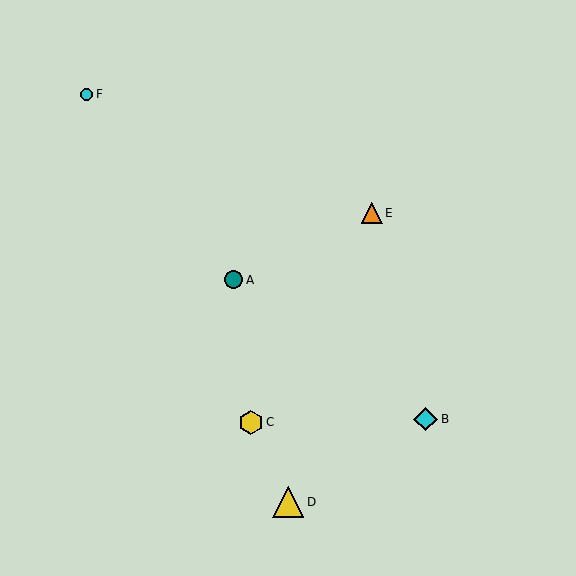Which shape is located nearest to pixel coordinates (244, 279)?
The teal circle (labeled A) at (234, 280) is nearest to that location.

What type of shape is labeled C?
Shape C is a yellow hexagon.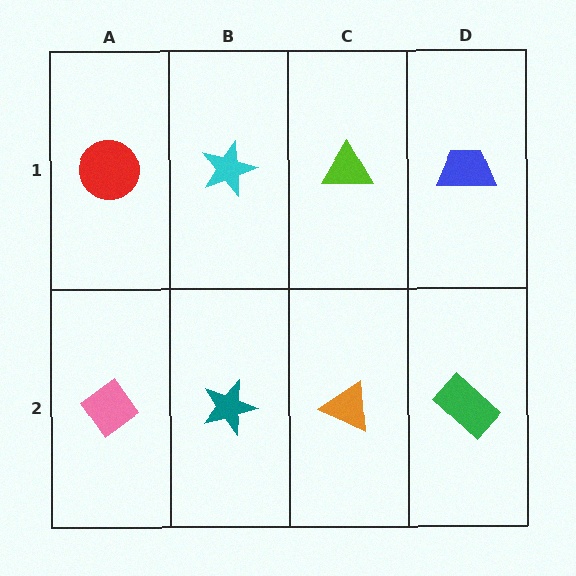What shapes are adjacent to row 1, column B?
A teal star (row 2, column B), a red circle (row 1, column A), a lime triangle (row 1, column C).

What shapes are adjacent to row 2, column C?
A lime triangle (row 1, column C), a teal star (row 2, column B), a green rectangle (row 2, column D).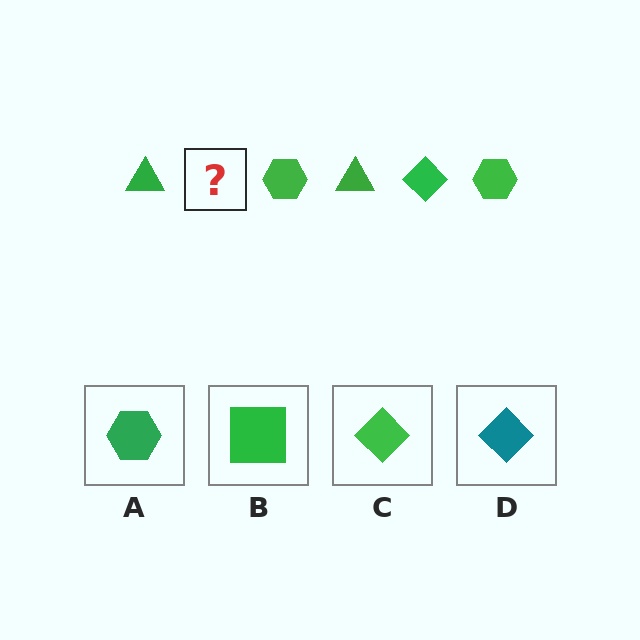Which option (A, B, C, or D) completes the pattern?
C.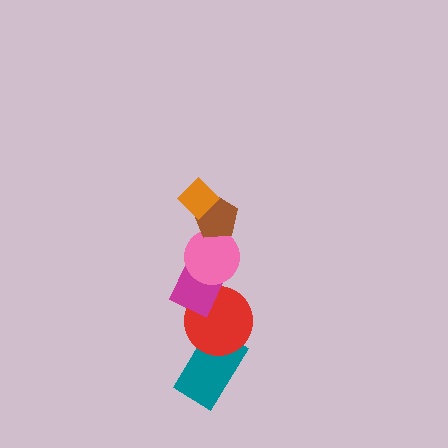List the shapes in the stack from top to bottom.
From top to bottom: the orange diamond, the brown pentagon, the pink circle, the magenta diamond, the red circle, the teal rectangle.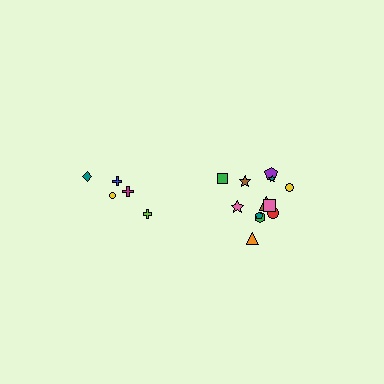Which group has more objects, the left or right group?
The right group.